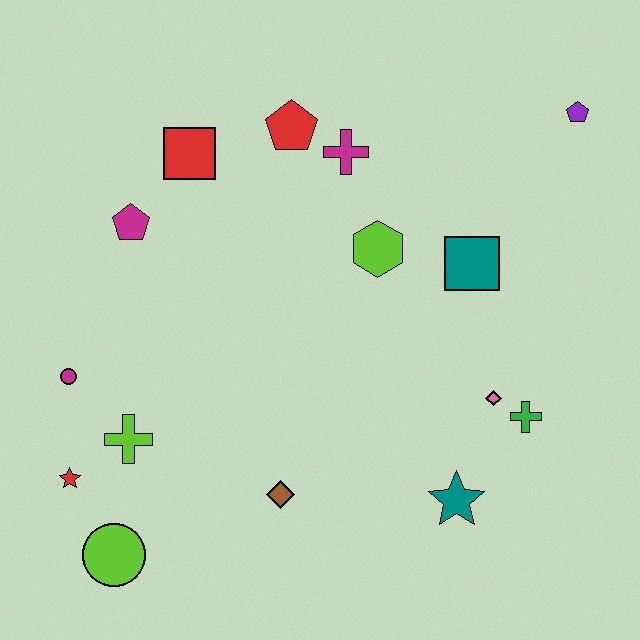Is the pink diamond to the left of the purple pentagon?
Yes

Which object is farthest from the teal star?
The red square is farthest from the teal star.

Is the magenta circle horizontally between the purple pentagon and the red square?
No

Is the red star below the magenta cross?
Yes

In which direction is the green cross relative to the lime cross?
The green cross is to the right of the lime cross.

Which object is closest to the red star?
The lime cross is closest to the red star.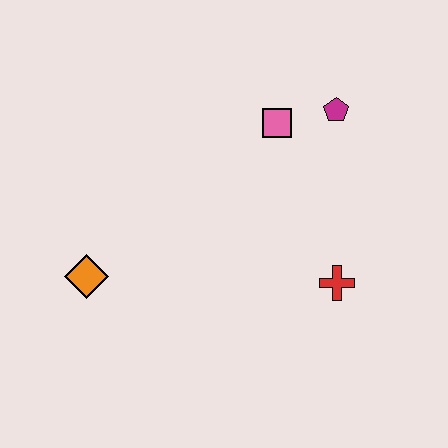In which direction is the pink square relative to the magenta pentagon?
The pink square is to the left of the magenta pentagon.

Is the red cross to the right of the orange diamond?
Yes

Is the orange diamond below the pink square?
Yes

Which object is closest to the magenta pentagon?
The pink square is closest to the magenta pentagon.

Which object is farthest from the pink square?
The orange diamond is farthest from the pink square.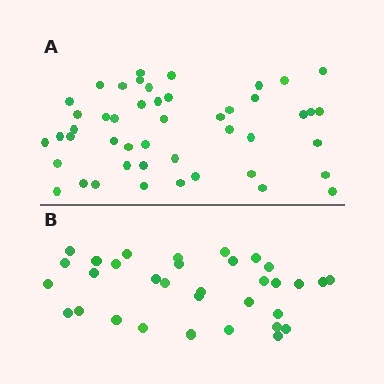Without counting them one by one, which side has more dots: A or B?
Region A (the top region) has more dots.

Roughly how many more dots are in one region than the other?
Region A has approximately 15 more dots than region B.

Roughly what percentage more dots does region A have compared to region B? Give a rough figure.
About 40% more.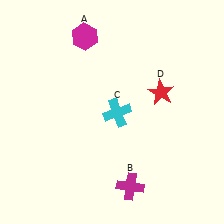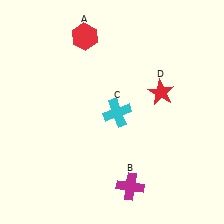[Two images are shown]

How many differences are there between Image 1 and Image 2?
There is 1 difference between the two images.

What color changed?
The hexagon (A) changed from magenta in Image 1 to red in Image 2.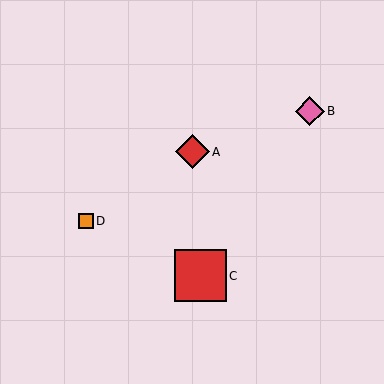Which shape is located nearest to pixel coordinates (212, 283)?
The red square (labeled C) at (200, 276) is nearest to that location.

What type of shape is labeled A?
Shape A is a red diamond.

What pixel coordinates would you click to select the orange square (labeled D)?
Click at (86, 221) to select the orange square D.